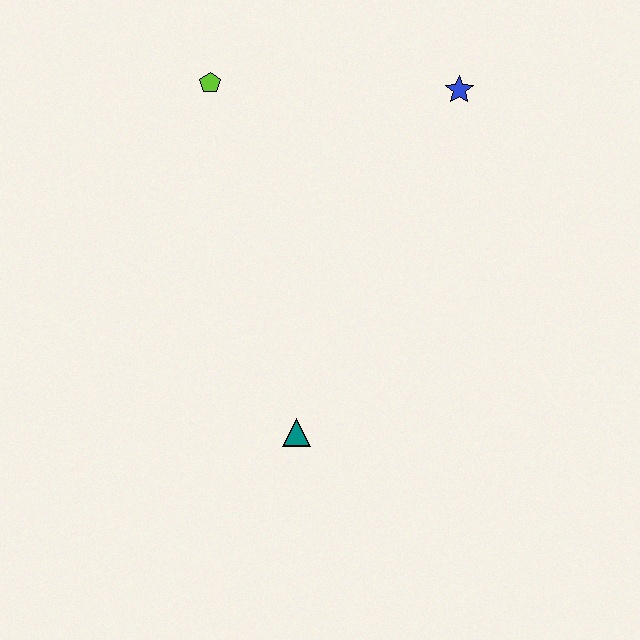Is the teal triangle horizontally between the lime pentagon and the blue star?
Yes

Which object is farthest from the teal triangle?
The blue star is farthest from the teal triangle.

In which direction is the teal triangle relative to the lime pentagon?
The teal triangle is below the lime pentagon.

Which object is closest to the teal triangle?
The lime pentagon is closest to the teal triangle.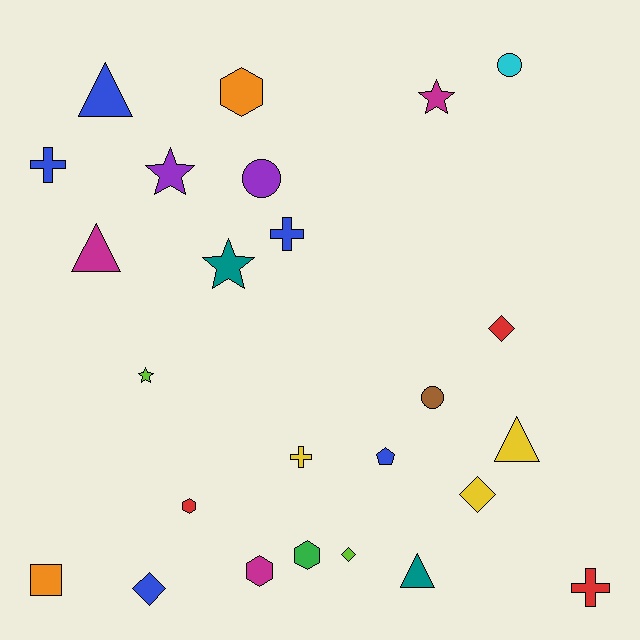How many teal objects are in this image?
There are 2 teal objects.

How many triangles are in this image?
There are 4 triangles.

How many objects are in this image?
There are 25 objects.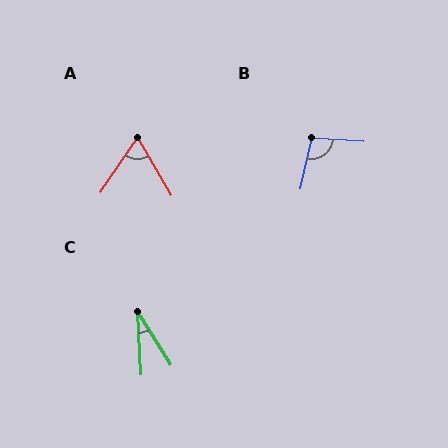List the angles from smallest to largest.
C (28°), A (65°), B (98°).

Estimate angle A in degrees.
Approximately 65 degrees.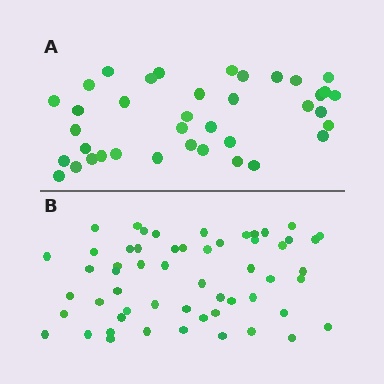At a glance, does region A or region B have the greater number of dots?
Region B (the bottom region) has more dots.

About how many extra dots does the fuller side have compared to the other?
Region B has approximately 20 more dots than region A.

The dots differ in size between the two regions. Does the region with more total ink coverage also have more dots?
No. Region A has more total ink coverage because its dots are larger, but region B actually contains more individual dots. Total area can be misleading — the number of items is what matters here.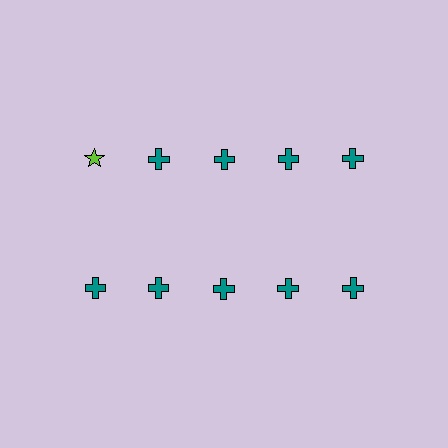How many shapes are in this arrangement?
There are 10 shapes arranged in a grid pattern.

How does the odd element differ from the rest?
It differs in both color (lime instead of teal) and shape (star instead of cross).